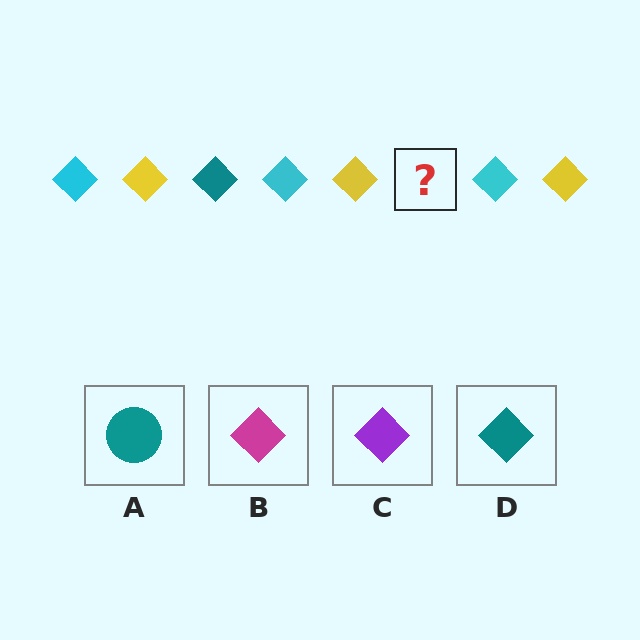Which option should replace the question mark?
Option D.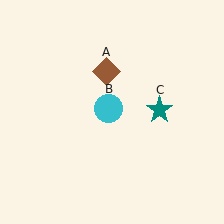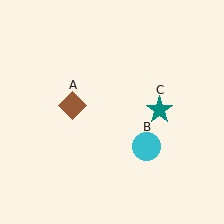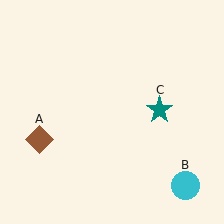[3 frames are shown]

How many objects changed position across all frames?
2 objects changed position: brown diamond (object A), cyan circle (object B).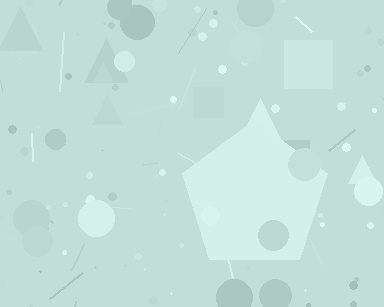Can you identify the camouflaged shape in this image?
The camouflaged shape is a pentagon.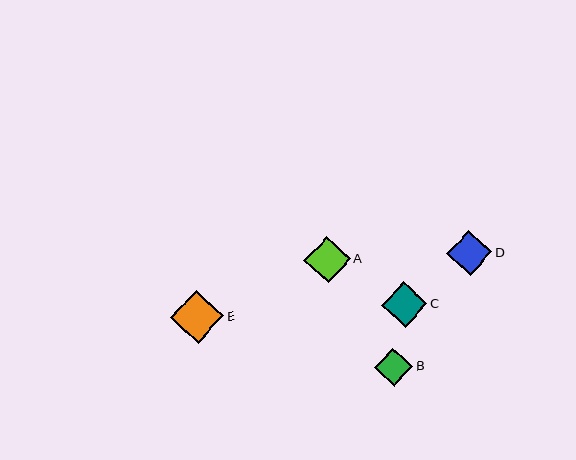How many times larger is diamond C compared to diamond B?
Diamond C is approximately 1.2 times the size of diamond B.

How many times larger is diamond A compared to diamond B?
Diamond A is approximately 1.2 times the size of diamond B.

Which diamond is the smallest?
Diamond B is the smallest with a size of approximately 38 pixels.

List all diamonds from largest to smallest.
From largest to smallest: E, A, C, D, B.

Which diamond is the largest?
Diamond E is the largest with a size of approximately 53 pixels.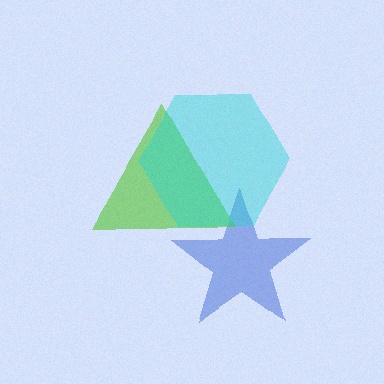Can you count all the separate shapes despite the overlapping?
Yes, there are 3 separate shapes.